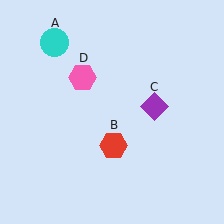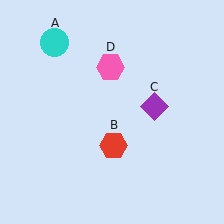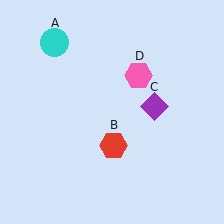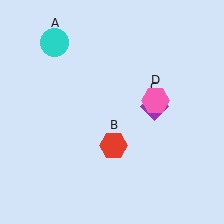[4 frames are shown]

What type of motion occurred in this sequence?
The pink hexagon (object D) rotated clockwise around the center of the scene.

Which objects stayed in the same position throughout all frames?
Cyan circle (object A) and red hexagon (object B) and purple diamond (object C) remained stationary.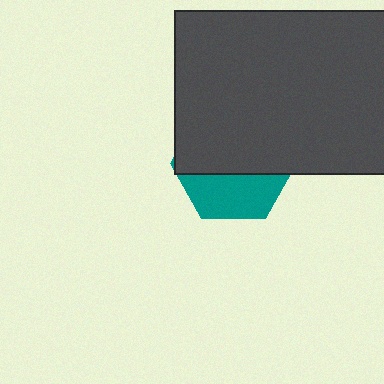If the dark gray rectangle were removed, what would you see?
You would see the complete teal hexagon.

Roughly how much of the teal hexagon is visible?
A small part of it is visible (roughly 37%).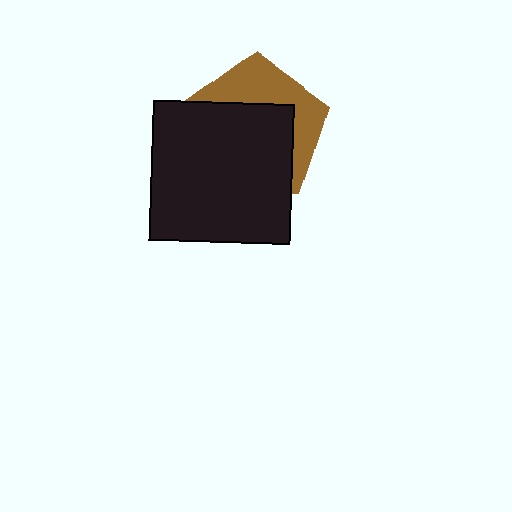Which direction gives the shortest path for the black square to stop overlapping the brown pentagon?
Moving down gives the shortest separation.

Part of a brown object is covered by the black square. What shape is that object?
It is a pentagon.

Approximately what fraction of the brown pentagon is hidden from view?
Roughly 61% of the brown pentagon is hidden behind the black square.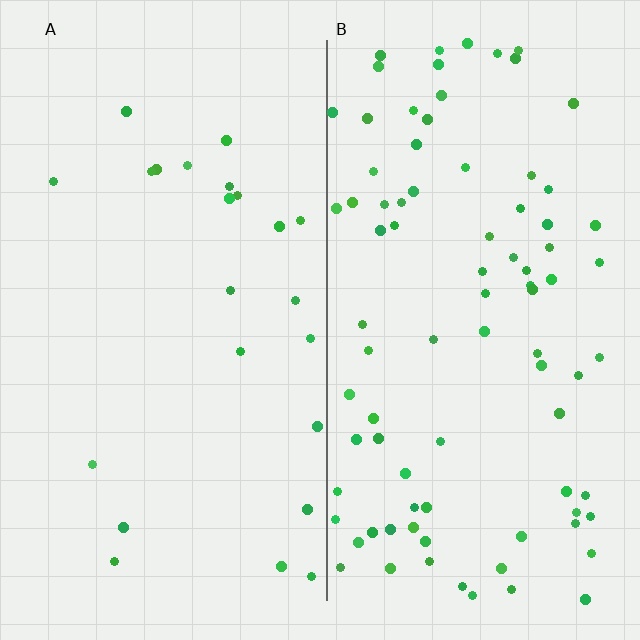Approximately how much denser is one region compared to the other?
Approximately 3.7× — region B over region A.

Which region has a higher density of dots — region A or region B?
B (the right).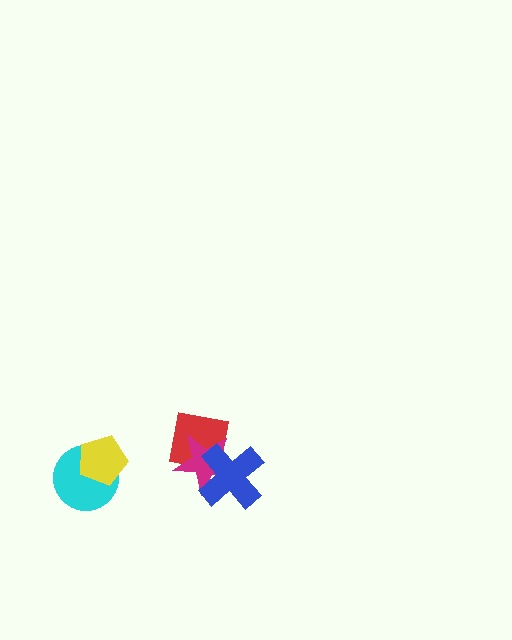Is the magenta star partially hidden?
Yes, it is partially covered by another shape.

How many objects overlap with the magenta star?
2 objects overlap with the magenta star.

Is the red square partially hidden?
Yes, it is partially covered by another shape.